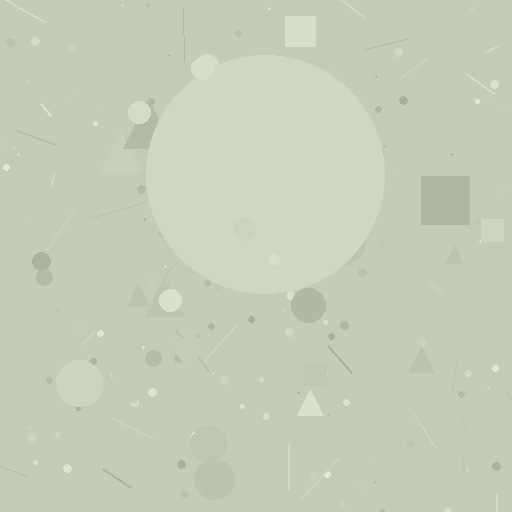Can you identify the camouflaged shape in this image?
The camouflaged shape is a circle.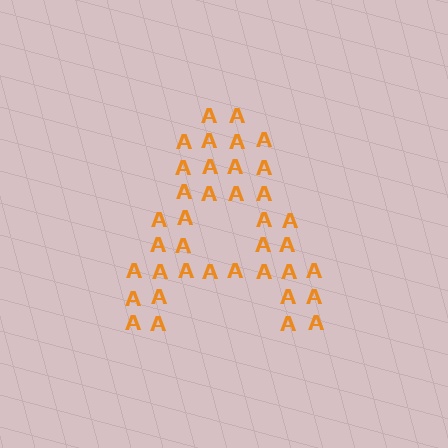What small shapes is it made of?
It is made of small letter A's.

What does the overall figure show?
The overall figure shows the letter A.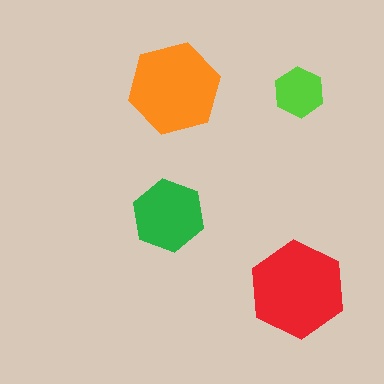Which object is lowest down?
The red hexagon is bottommost.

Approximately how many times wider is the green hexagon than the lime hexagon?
About 1.5 times wider.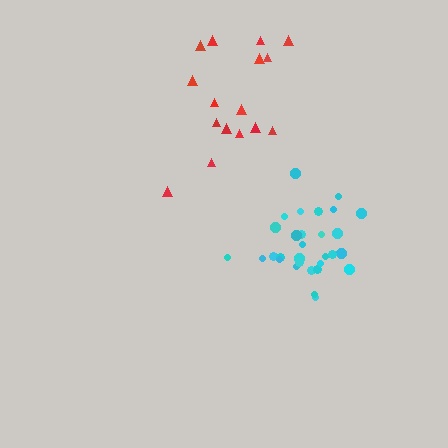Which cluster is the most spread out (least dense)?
Red.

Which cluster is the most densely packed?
Cyan.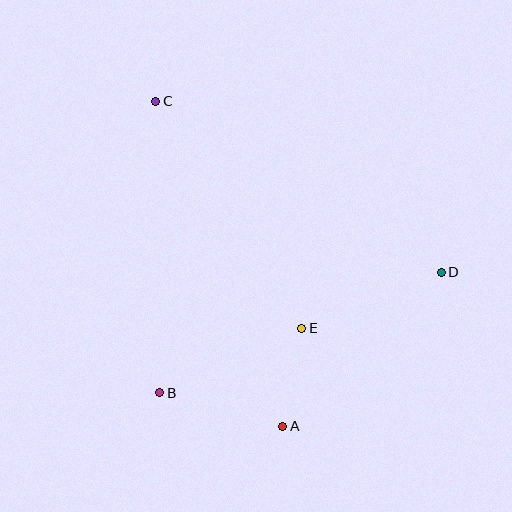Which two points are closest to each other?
Points A and E are closest to each other.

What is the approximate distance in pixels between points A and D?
The distance between A and D is approximately 221 pixels.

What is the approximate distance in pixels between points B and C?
The distance between B and C is approximately 291 pixels.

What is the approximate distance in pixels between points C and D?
The distance between C and D is approximately 333 pixels.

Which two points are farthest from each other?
Points A and C are farthest from each other.